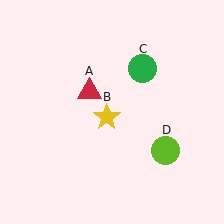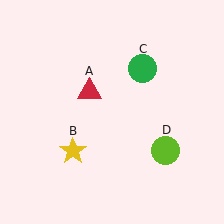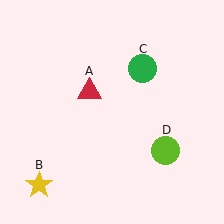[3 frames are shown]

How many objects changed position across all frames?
1 object changed position: yellow star (object B).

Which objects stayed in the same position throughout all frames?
Red triangle (object A) and green circle (object C) and lime circle (object D) remained stationary.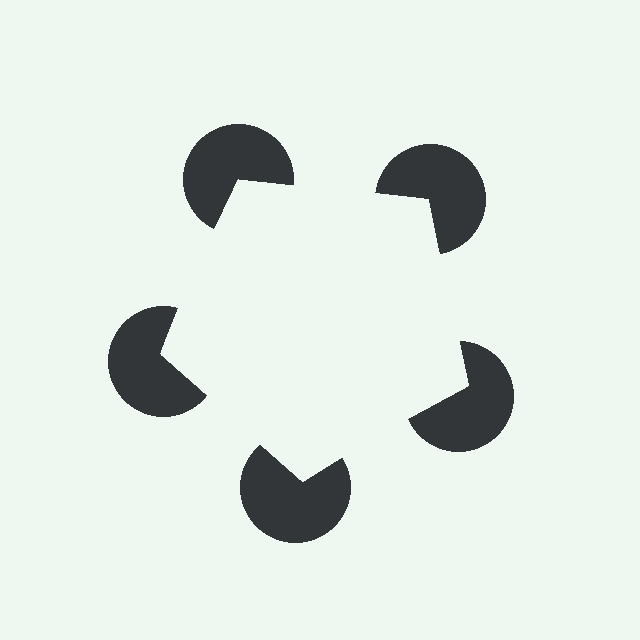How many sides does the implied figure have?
5 sides.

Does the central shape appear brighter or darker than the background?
It typically appears slightly brighter than the background, even though no actual brightness change is drawn.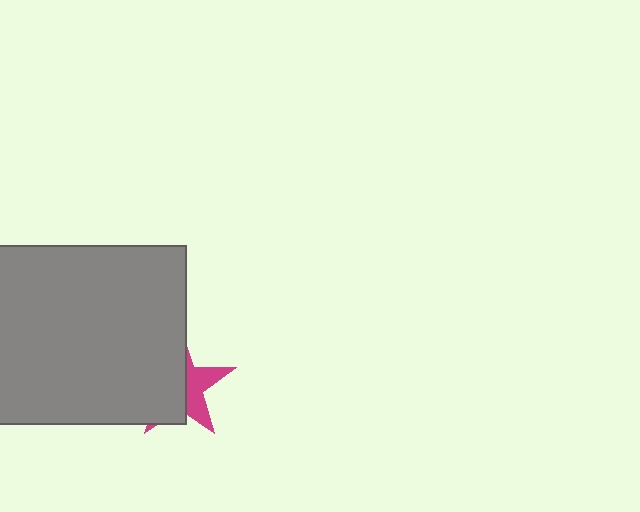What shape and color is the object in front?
The object in front is a gray rectangle.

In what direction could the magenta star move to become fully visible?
The magenta star could move right. That would shift it out from behind the gray rectangle entirely.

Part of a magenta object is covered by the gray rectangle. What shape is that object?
It is a star.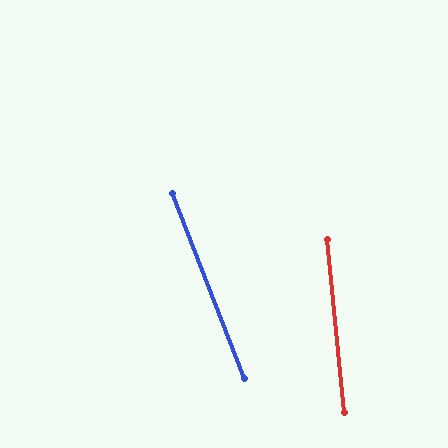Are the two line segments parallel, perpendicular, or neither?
Neither parallel nor perpendicular — they differ by about 16°.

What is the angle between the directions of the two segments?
Approximately 16 degrees.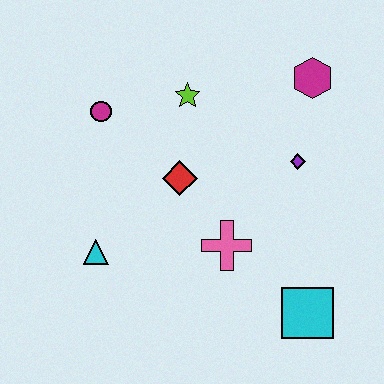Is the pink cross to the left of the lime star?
No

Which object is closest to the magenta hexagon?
The purple diamond is closest to the magenta hexagon.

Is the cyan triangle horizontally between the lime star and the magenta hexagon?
No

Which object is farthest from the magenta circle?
The cyan square is farthest from the magenta circle.